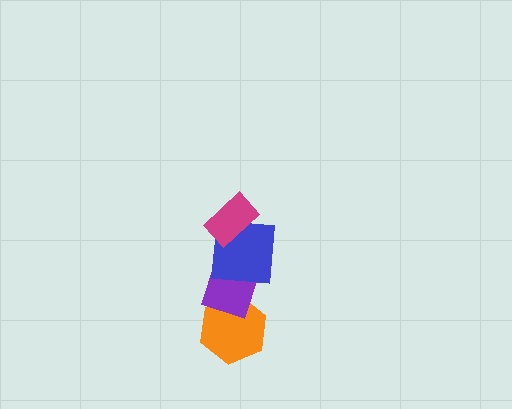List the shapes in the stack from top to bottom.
From top to bottom: the magenta rectangle, the blue square, the purple diamond, the orange hexagon.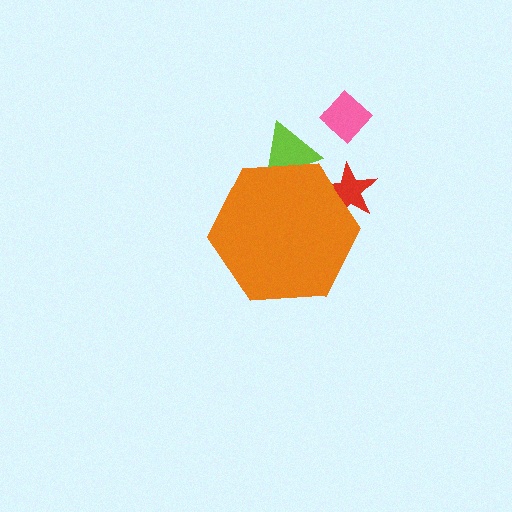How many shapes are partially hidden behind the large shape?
2 shapes are partially hidden.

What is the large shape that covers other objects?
An orange hexagon.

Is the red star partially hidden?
Yes, the red star is partially hidden behind the orange hexagon.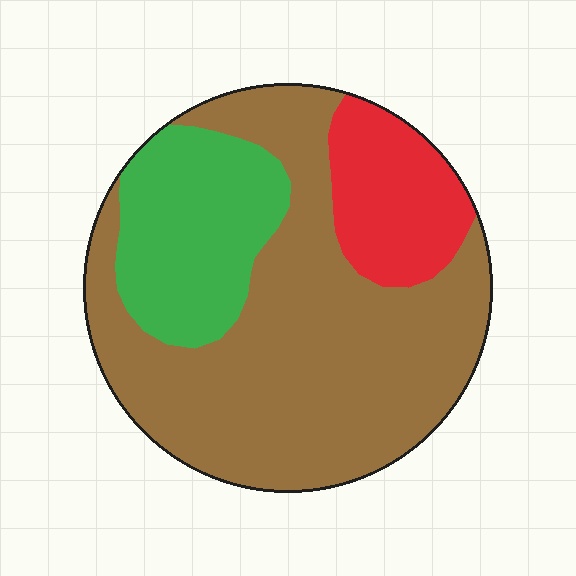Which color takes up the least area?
Red, at roughly 15%.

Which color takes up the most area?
Brown, at roughly 65%.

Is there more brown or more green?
Brown.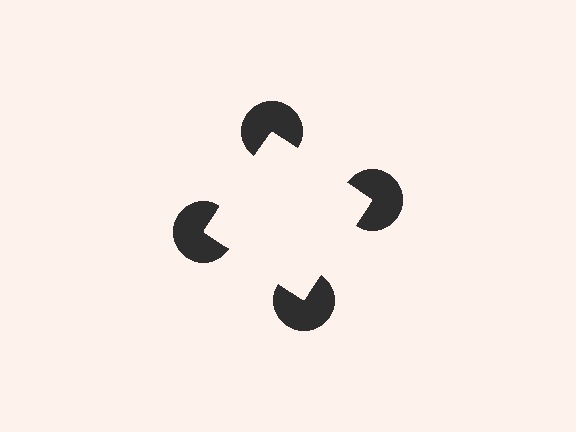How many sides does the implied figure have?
4 sides.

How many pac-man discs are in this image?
There are 4 — one at each vertex of the illusory square.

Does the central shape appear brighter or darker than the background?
It typically appears slightly brighter than the background, even though no actual brightness change is drawn.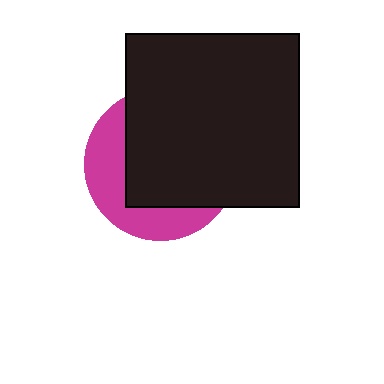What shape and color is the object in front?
The object in front is a black square.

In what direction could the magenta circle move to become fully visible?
The magenta circle could move toward the lower-left. That would shift it out from behind the black square entirely.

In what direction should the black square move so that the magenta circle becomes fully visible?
The black square should move toward the upper-right. That is the shortest direction to clear the overlap and leave the magenta circle fully visible.